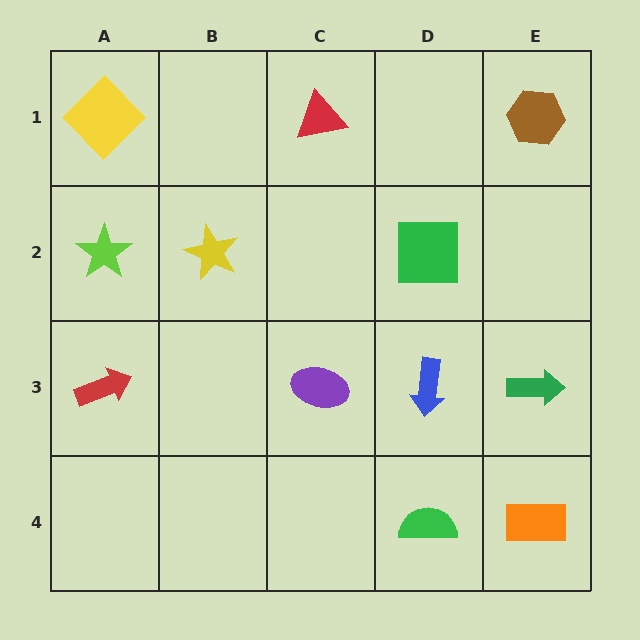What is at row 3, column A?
A red arrow.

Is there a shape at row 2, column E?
No, that cell is empty.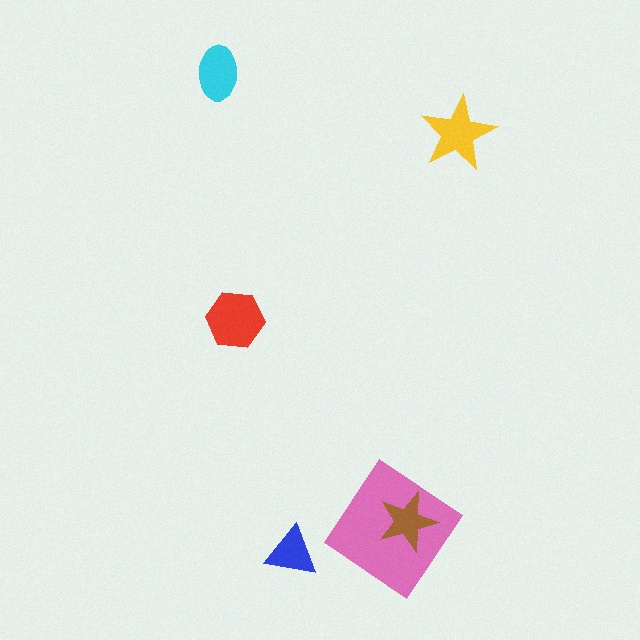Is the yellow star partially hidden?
No, no other shape covers it.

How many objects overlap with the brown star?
1 object overlaps with the brown star.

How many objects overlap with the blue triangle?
0 objects overlap with the blue triangle.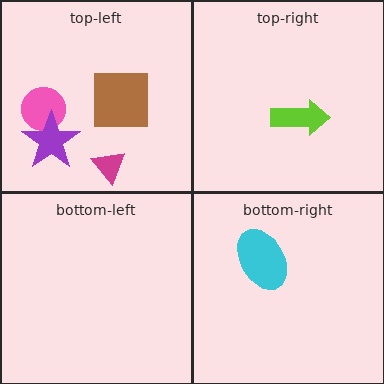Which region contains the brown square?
The top-left region.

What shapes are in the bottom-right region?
The cyan ellipse.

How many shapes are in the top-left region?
4.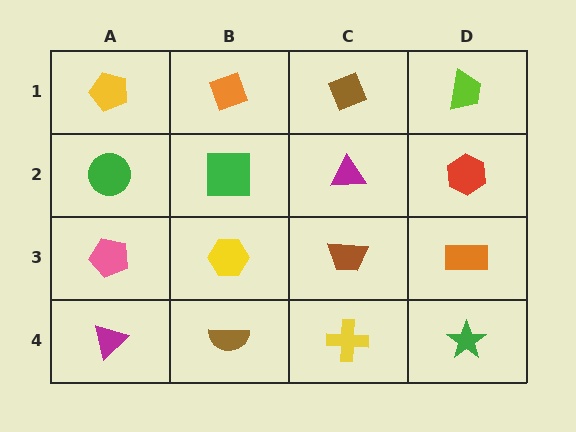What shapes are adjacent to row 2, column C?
A brown diamond (row 1, column C), a brown trapezoid (row 3, column C), a green square (row 2, column B), a red hexagon (row 2, column D).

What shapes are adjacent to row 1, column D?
A red hexagon (row 2, column D), a brown diamond (row 1, column C).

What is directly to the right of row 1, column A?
An orange diamond.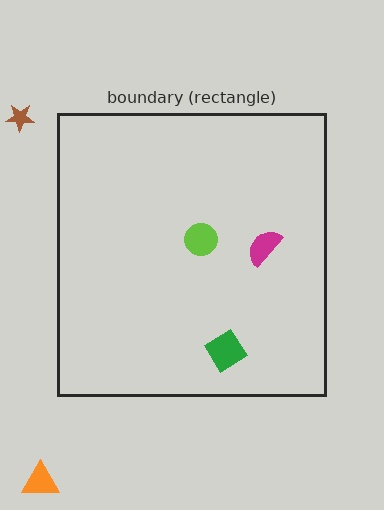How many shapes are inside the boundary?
3 inside, 2 outside.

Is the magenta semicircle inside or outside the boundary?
Inside.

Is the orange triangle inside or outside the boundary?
Outside.